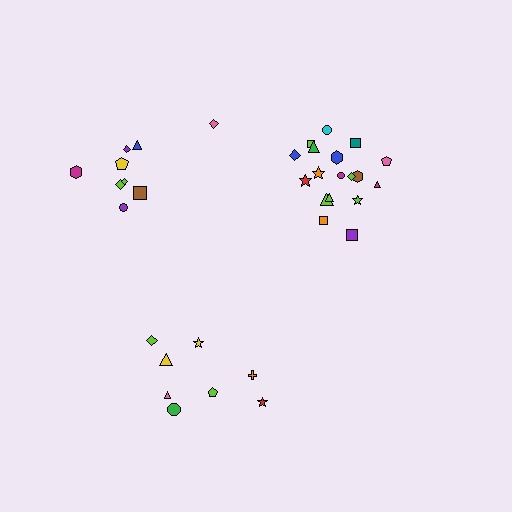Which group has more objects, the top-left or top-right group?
The top-right group.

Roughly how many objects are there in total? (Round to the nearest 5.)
Roughly 35 objects in total.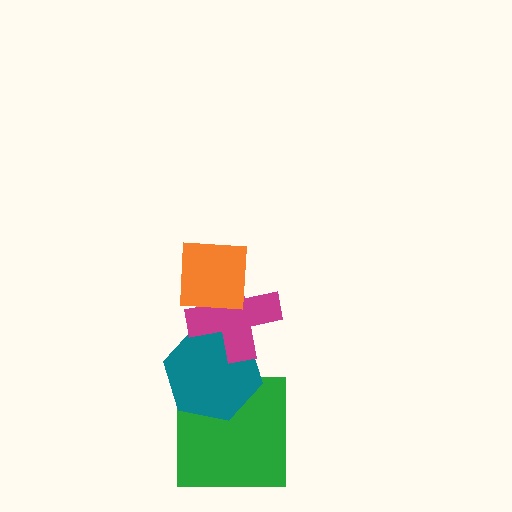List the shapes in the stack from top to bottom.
From top to bottom: the orange square, the magenta cross, the teal hexagon, the green square.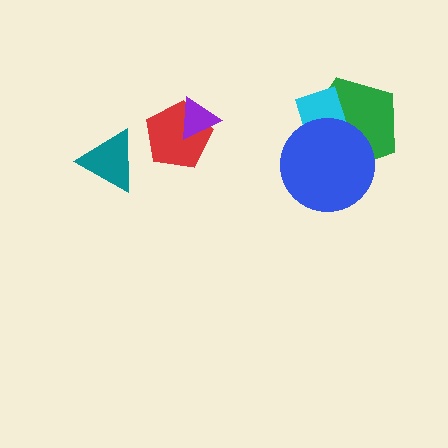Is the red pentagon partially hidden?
Yes, it is partially covered by another shape.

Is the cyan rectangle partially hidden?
Yes, it is partially covered by another shape.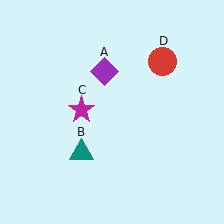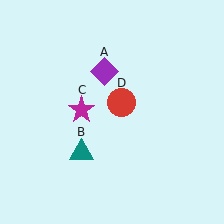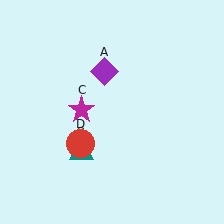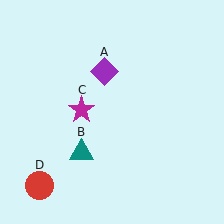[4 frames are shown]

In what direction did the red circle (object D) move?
The red circle (object D) moved down and to the left.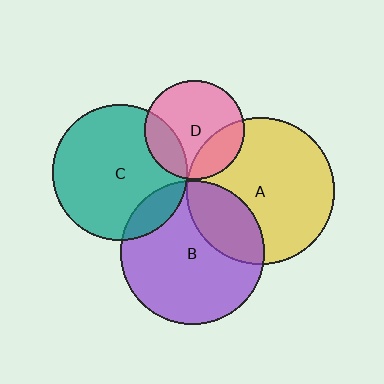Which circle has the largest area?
Circle A (yellow).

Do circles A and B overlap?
Yes.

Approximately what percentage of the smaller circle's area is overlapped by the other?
Approximately 25%.